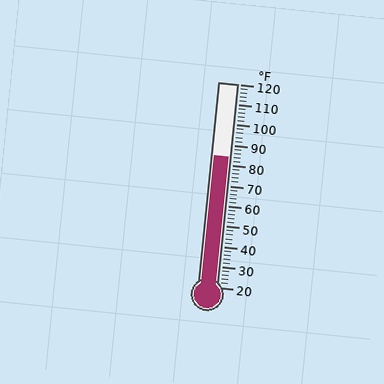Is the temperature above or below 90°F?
The temperature is below 90°F.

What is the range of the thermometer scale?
The thermometer scale ranges from 20°F to 120°F.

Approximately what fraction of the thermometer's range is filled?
The thermometer is filled to approximately 65% of its range.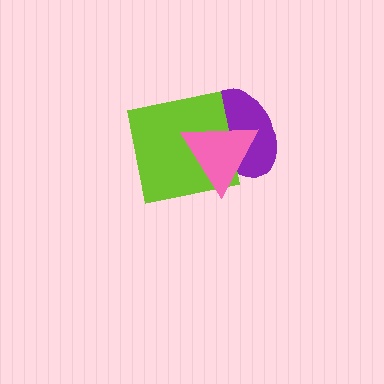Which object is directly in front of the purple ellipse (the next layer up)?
The lime square is directly in front of the purple ellipse.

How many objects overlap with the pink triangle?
2 objects overlap with the pink triangle.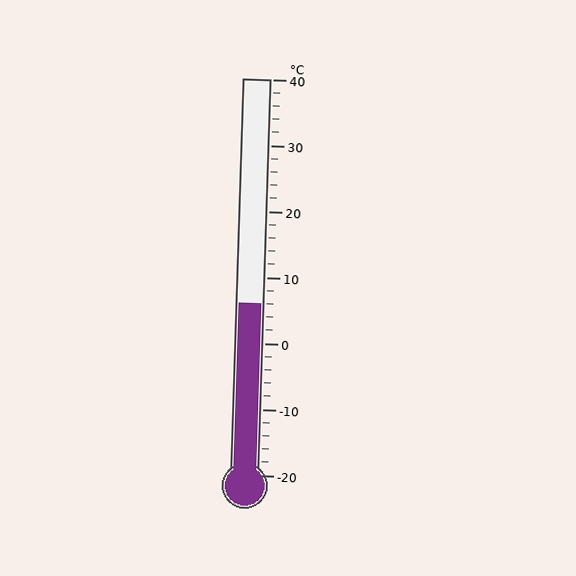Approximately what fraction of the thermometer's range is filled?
The thermometer is filled to approximately 45% of its range.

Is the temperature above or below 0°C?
The temperature is above 0°C.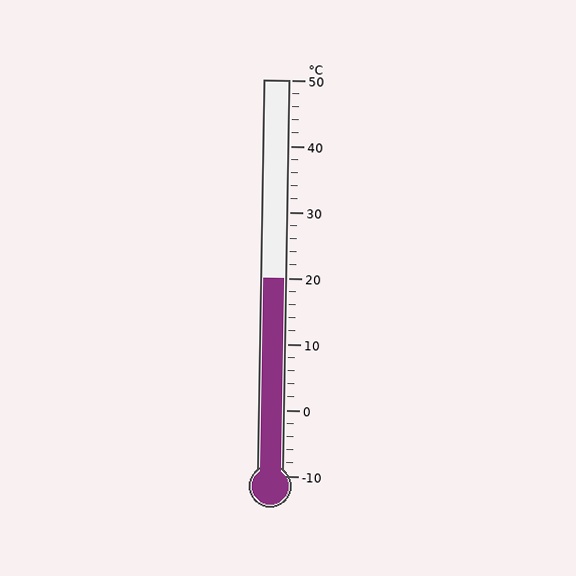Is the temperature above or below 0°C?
The temperature is above 0°C.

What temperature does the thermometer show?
The thermometer shows approximately 20°C.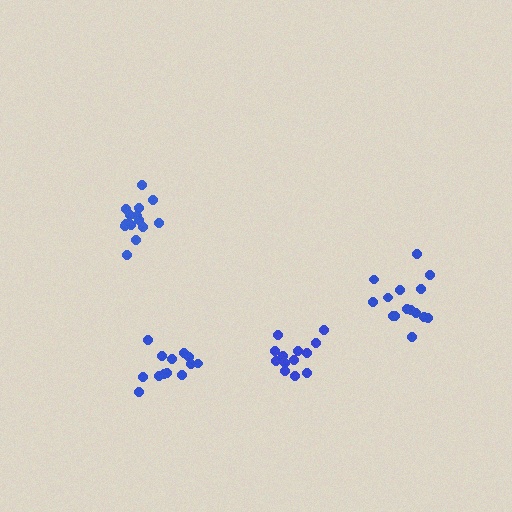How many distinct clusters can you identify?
There are 4 distinct clusters.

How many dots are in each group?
Group 1: 15 dots, Group 2: 13 dots, Group 3: 13 dots, Group 4: 14 dots (55 total).